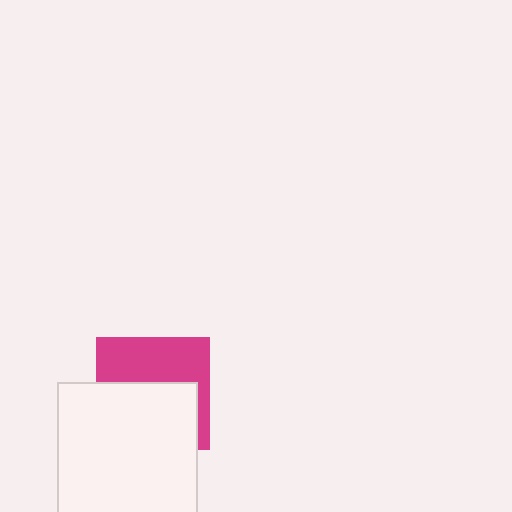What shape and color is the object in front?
The object in front is a white square.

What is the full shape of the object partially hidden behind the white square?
The partially hidden object is a magenta square.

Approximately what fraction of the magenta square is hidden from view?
Roughly 54% of the magenta square is hidden behind the white square.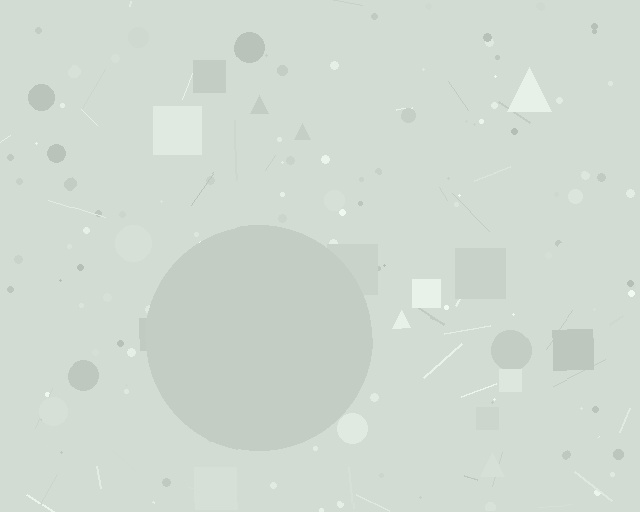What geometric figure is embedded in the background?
A circle is embedded in the background.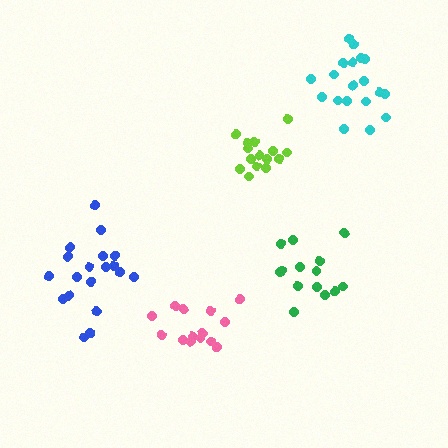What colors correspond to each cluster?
The clusters are colored: cyan, green, pink, lime, blue.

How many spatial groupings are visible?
There are 5 spatial groupings.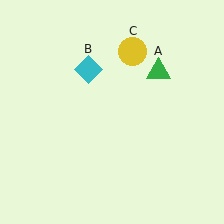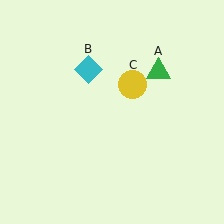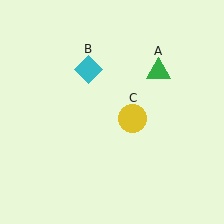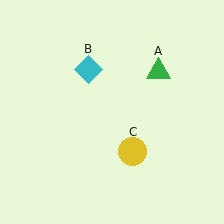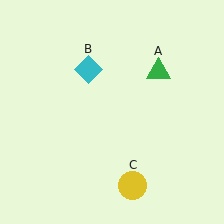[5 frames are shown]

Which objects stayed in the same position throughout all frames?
Green triangle (object A) and cyan diamond (object B) remained stationary.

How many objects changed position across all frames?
1 object changed position: yellow circle (object C).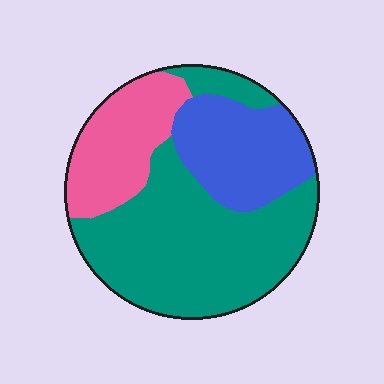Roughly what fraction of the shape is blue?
Blue takes up between a sixth and a third of the shape.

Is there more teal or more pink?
Teal.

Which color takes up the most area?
Teal, at roughly 55%.